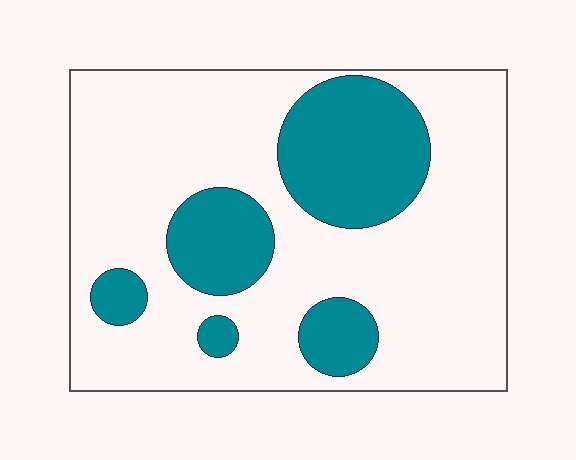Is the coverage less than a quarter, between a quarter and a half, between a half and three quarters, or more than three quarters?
Between a quarter and a half.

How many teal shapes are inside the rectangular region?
5.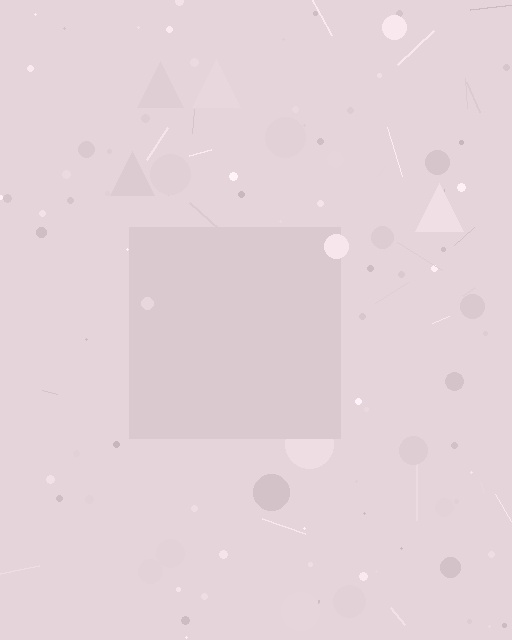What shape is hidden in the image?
A square is hidden in the image.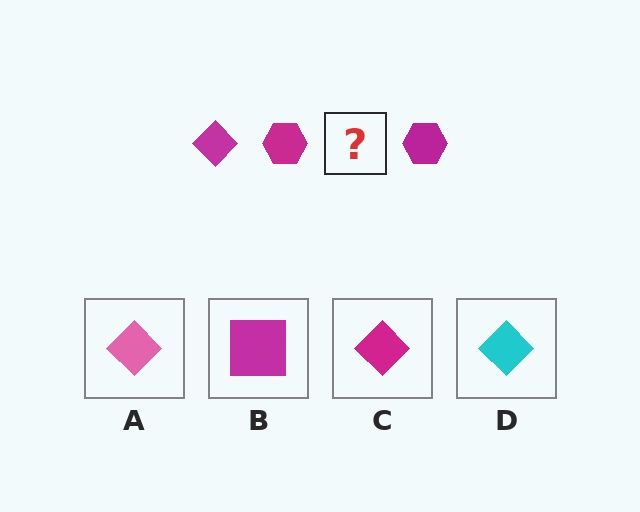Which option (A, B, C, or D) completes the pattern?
C.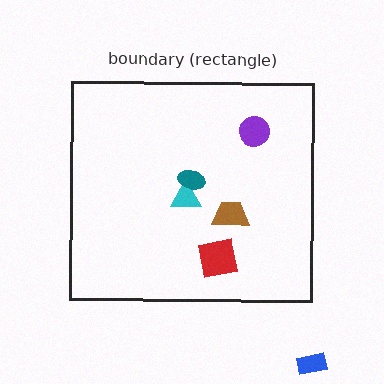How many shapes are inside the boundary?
5 inside, 1 outside.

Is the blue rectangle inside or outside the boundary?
Outside.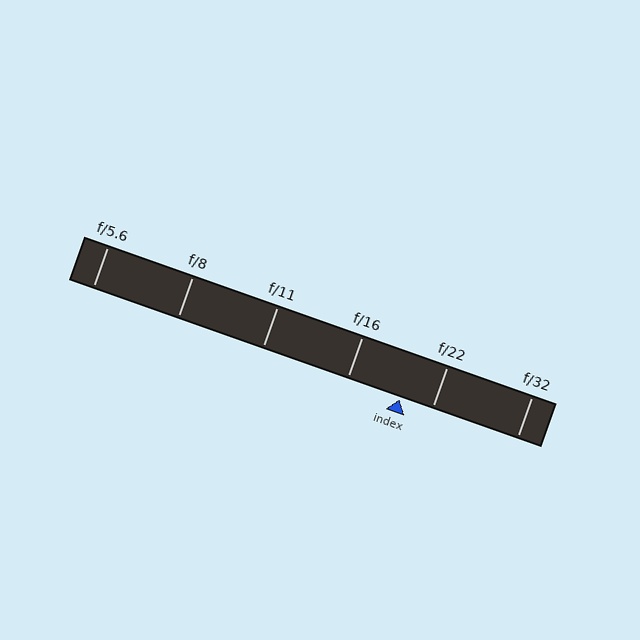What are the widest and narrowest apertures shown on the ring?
The widest aperture shown is f/5.6 and the narrowest is f/32.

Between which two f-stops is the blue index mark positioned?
The index mark is between f/16 and f/22.